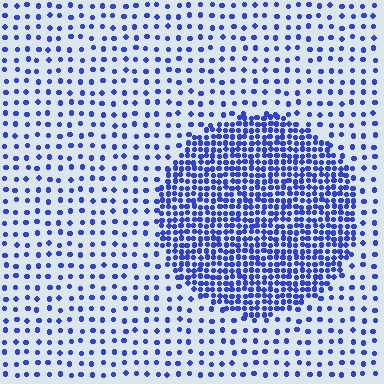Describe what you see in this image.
The image contains small blue elements arranged at two different densities. A circle-shaped region is visible where the elements are more densely packed than the surrounding area.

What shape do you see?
I see a circle.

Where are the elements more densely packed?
The elements are more densely packed inside the circle boundary.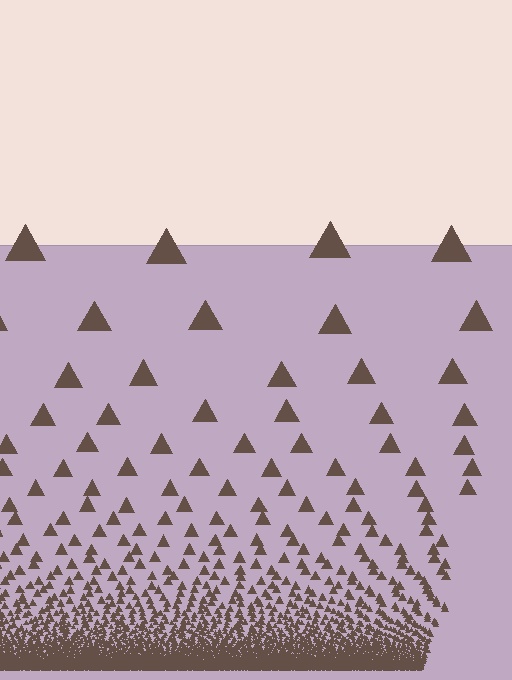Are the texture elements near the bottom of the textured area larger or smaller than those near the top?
Smaller. The gradient is inverted — elements near the bottom are smaller and denser.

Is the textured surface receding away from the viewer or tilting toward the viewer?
The surface appears to tilt toward the viewer. Texture elements get larger and sparser toward the top.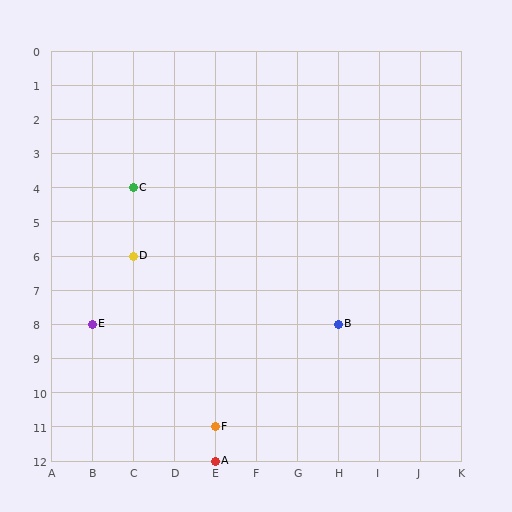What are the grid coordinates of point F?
Point F is at grid coordinates (E, 11).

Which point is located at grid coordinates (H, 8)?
Point B is at (H, 8).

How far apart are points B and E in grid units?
Points B and E are 6 columns apart.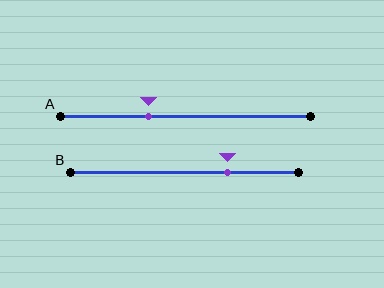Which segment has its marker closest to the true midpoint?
Segment A has its marker closest to the true midpoint.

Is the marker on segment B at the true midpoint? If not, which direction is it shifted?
No, the marker on segment B is shifted to the right by about 19% of the segment length.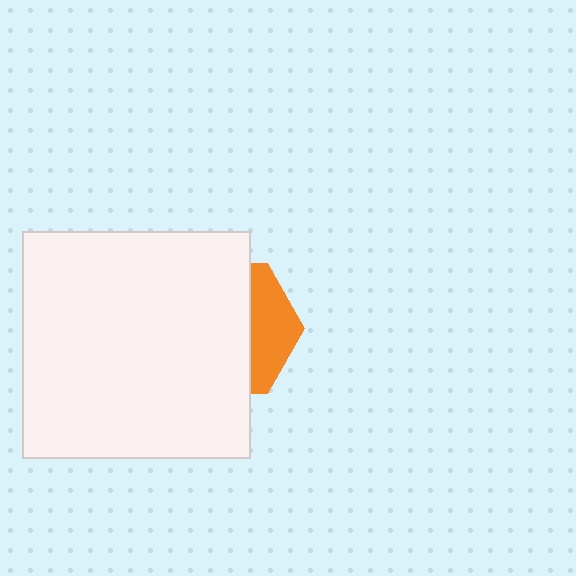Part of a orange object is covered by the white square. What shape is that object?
It is a hexagon.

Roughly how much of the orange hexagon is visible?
A small part of it is visible (roughly 31%).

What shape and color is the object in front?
The object in front is a white square.